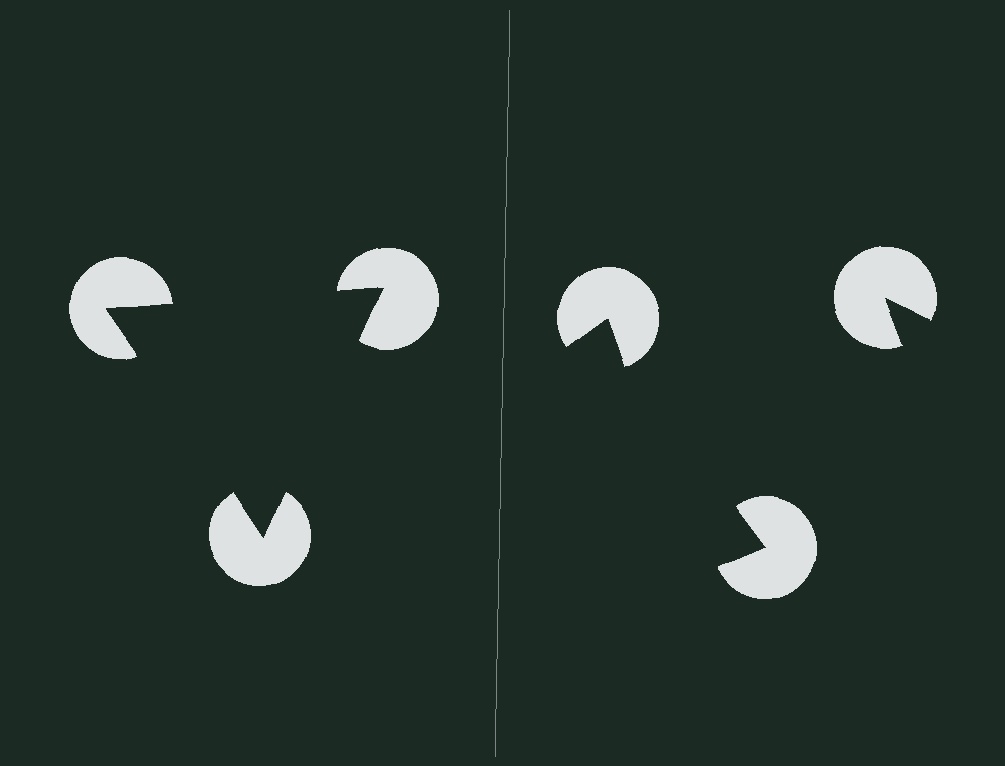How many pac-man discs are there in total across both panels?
6 — 3 on each side.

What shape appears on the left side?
An illusory triangle.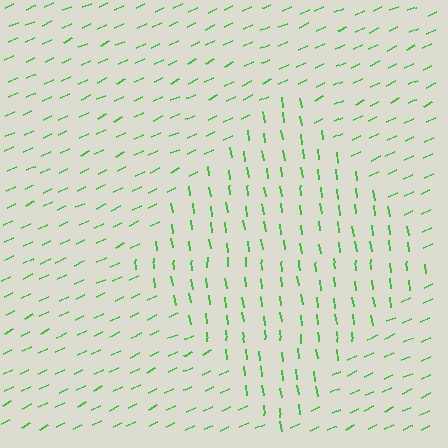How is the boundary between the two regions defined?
The boundary is defined purely by a change in line orientation (approximately 73 degrees difference). All lines are the same color and thickness.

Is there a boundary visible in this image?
Yes, there is a texture boundary formed by a change in line orientation.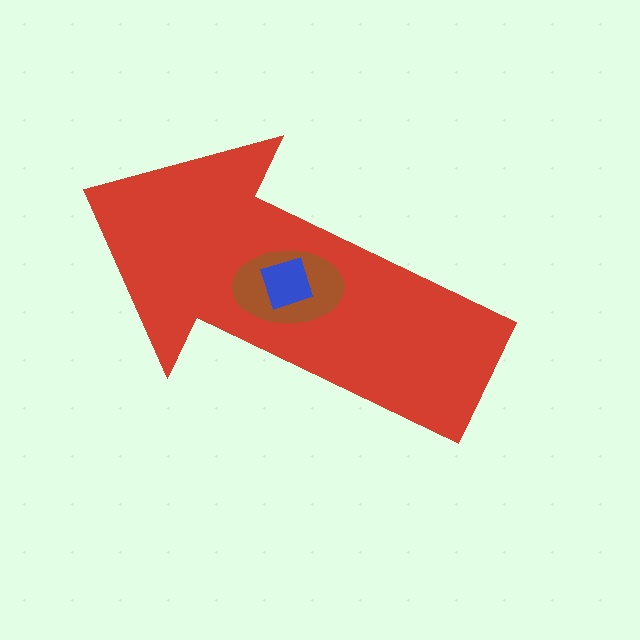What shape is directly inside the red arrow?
The brown ellipse.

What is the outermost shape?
The red arrow.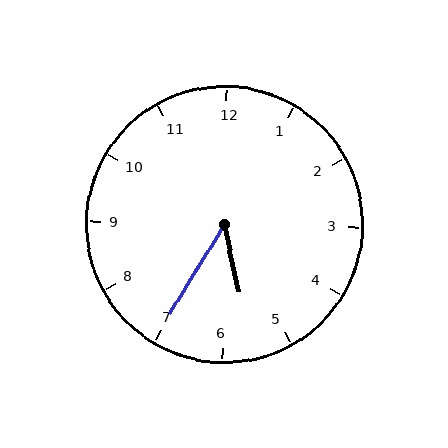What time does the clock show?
5:35.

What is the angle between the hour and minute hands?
Approximately 42 degrees.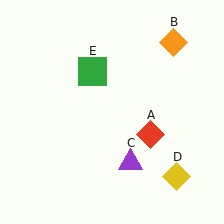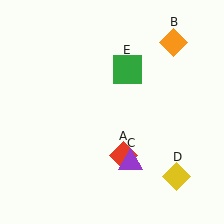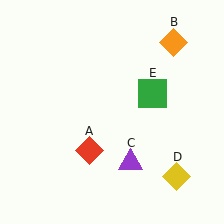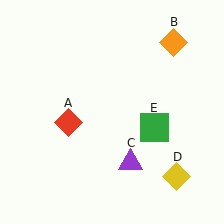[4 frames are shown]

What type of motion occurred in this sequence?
The red diamond (object A), green square (object E) rotated clockwise around the center of the scene.